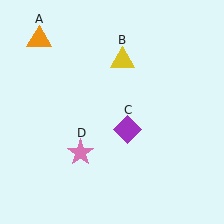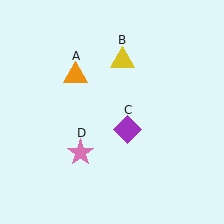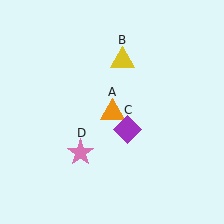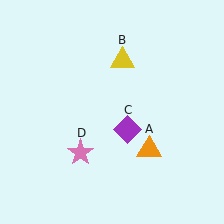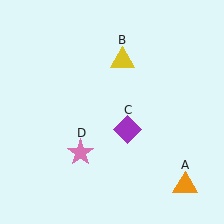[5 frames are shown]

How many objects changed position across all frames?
1 object changed position: orange triangle (object A).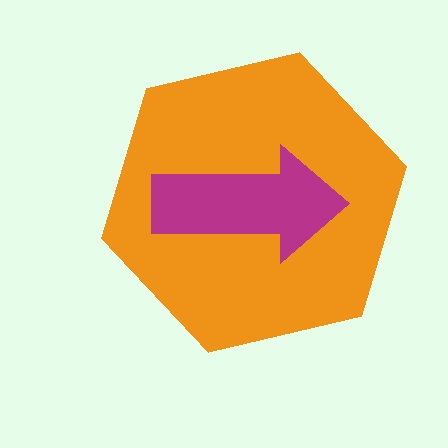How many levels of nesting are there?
2.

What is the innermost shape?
The magenta arrow.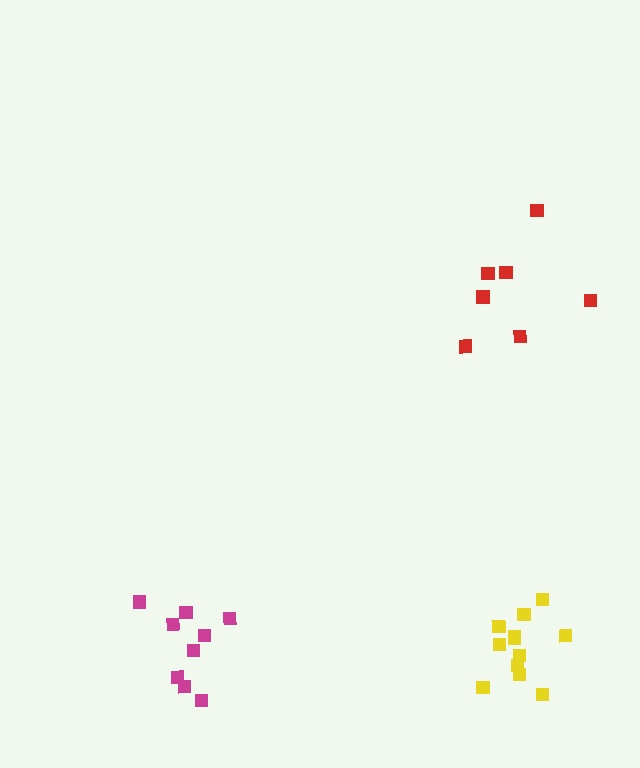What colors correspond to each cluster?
The clusters are colored: yellow, red, magenta.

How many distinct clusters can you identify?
There are 3 distinct clusters.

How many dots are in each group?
Group 1: 12 dots, Group 2: 7 dots, Group 3: 9 dots (28 total).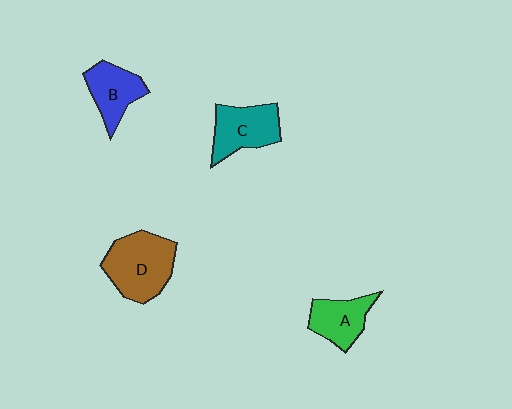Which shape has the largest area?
Shape D (brown).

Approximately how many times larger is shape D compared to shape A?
Approximately 1.6 times.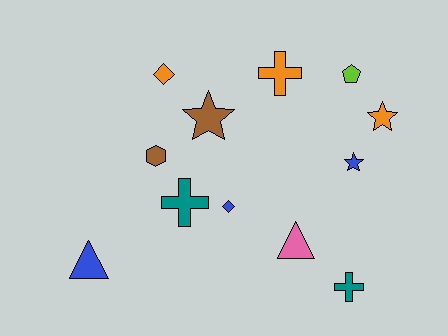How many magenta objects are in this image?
There are no magenta objects.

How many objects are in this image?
There are 12 objects.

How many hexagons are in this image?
There is 1 hexagon.